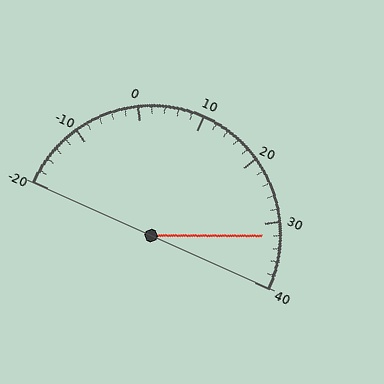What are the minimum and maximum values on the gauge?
The gauge ranges from -20 to 40.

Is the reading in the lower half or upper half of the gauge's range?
The reading is in the upper half of the range (-20 to 40).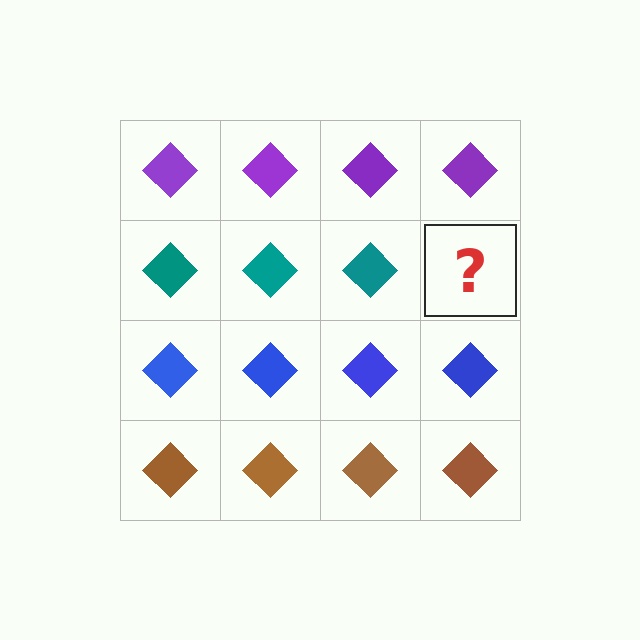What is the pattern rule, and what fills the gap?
The rule is that each row has a consistent color. The gap should be filled with a teal diamond.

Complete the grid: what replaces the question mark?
The question mark should be replaced with a teal diamond.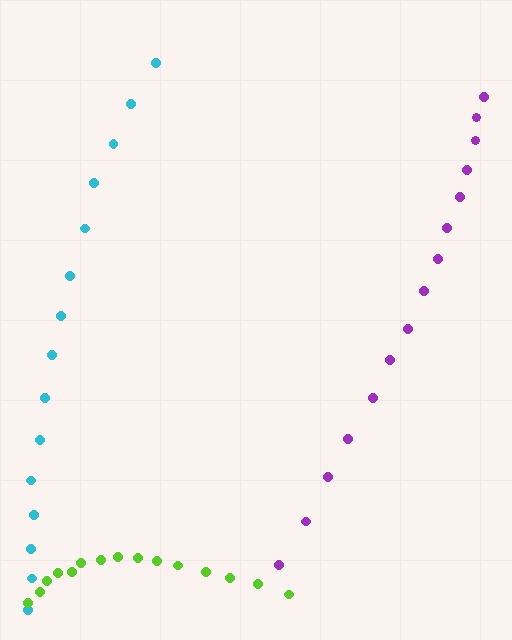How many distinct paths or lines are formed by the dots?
There are 3 distinct paths.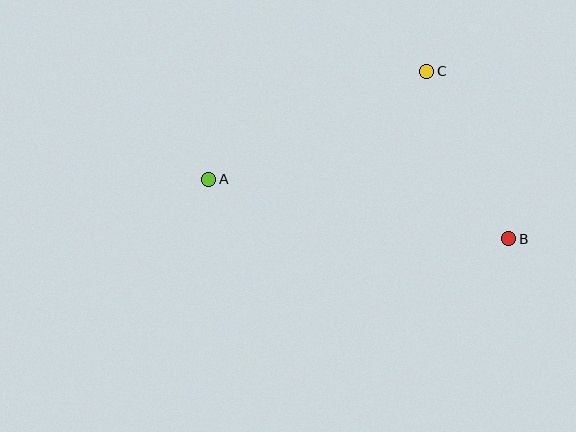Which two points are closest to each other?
Points B and C are closest to each other.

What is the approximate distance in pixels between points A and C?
The distance between A and C is approximately 243 pixels.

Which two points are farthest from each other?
Points A and B are farthest from each other.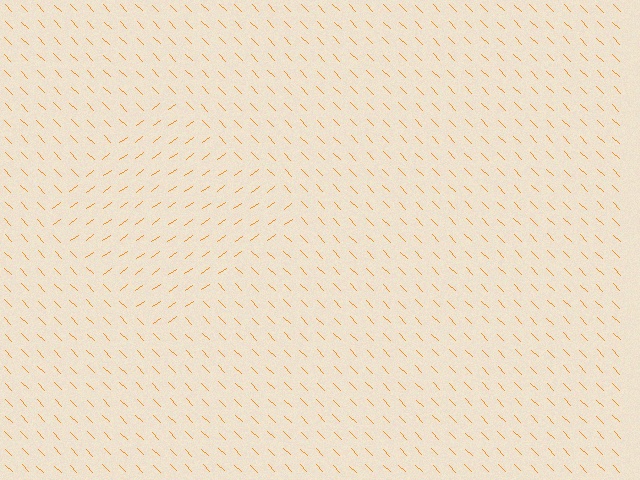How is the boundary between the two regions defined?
The boundary is defined purely by a change in line orientation (approximately 81 degrees difference). All lines are the same color and thickness.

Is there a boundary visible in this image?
Yes, there is a texture boundary formed by a change in line orientation.